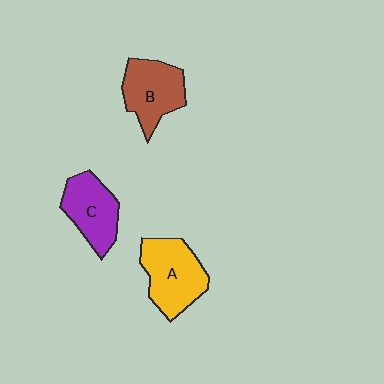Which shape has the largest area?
Shape A (yellow).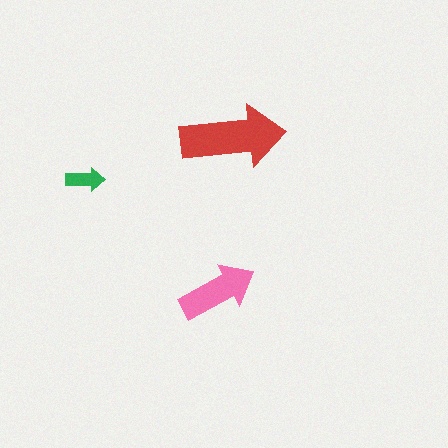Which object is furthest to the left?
The green arrow is leftmost.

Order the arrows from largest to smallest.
the red one, the pink one, the green one.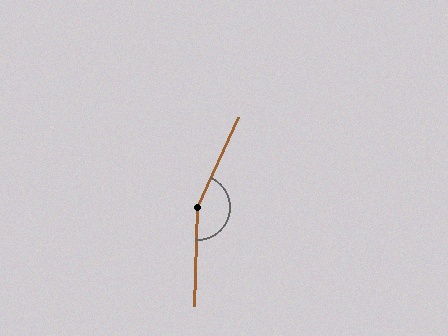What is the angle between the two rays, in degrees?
Approximately 157 degrees.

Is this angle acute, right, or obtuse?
It is obtuse.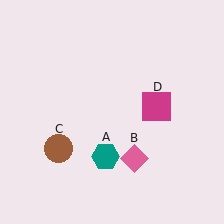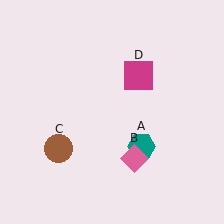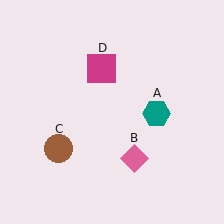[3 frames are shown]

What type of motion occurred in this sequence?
The teal hexagon (object A), magenta square (object D) rotated counterclockwise around the center of the scene.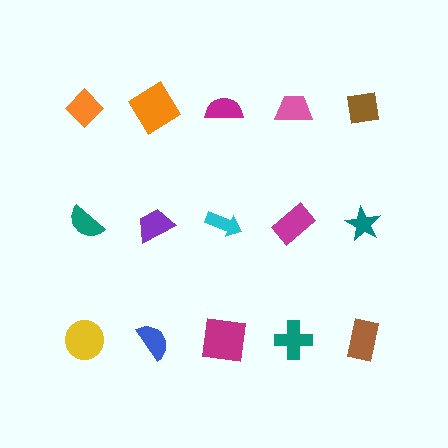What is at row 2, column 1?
A teal semicircle.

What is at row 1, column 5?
A brown square.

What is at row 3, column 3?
A magenta square.